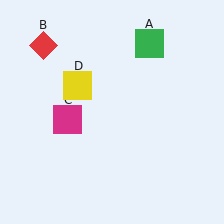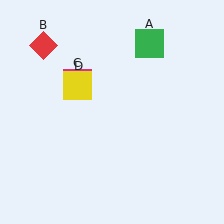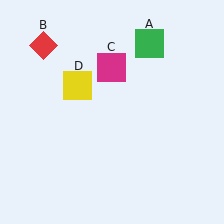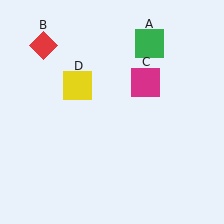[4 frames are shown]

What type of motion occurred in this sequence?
The magenta square (object C) rotated clockwise around the center of the scene.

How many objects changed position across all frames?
1 object changed position: magenta square (object C).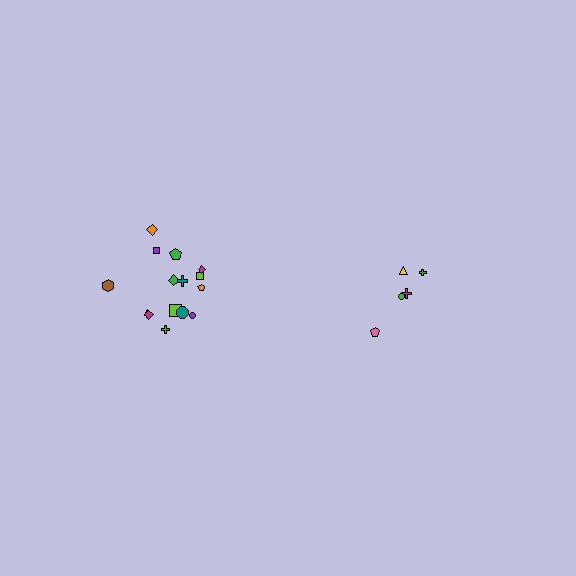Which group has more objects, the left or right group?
The left group.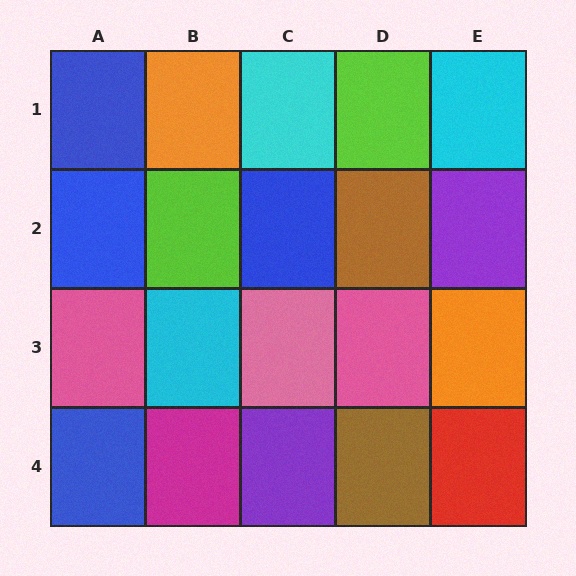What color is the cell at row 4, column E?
Red.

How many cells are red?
1 cell is red.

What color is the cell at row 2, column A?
Blue.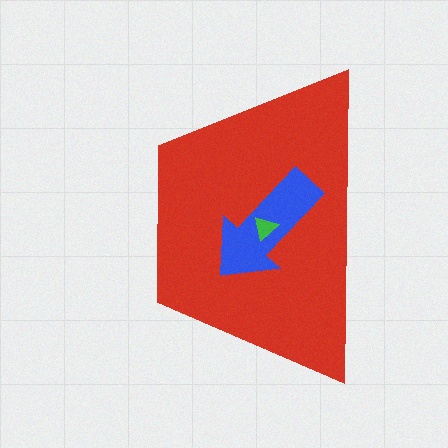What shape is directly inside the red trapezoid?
The blue arrow.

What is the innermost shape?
The green triangle.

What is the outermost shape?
The red trapezoid.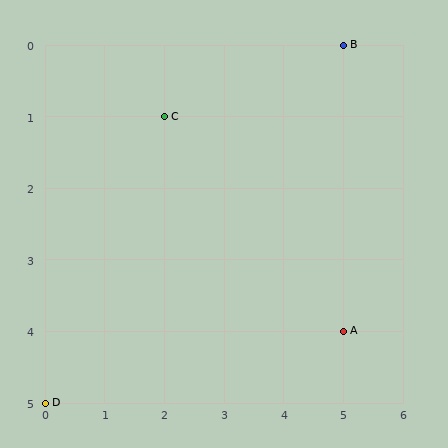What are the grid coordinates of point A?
Point A is at grid coordinates (5, 4).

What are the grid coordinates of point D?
Point D is at grid coordinates (0, 5).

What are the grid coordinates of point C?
Point C is at grid coordinates (2, 1).